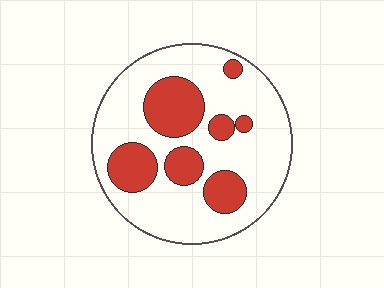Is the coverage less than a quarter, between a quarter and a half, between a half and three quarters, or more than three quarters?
Between a quarter and a half.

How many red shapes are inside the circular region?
7.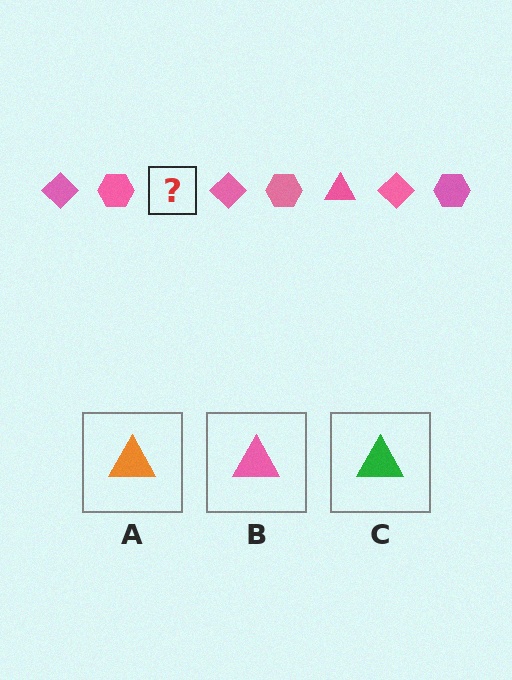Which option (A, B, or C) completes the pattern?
B.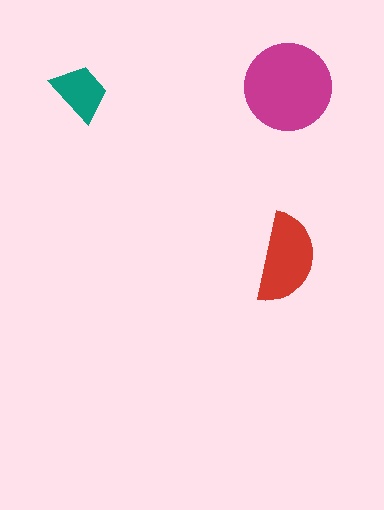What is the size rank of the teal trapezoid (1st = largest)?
3rd.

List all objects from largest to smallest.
The magenta circle, the red semicircle, the teal trapezoid.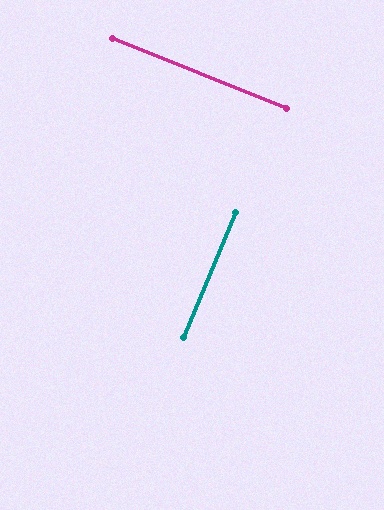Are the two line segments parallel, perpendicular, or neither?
Perpendicular — they meet at approximately 89°.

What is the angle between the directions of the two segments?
Approximately 89 degrees.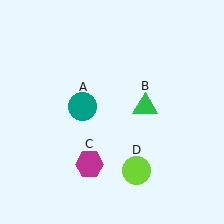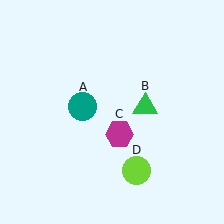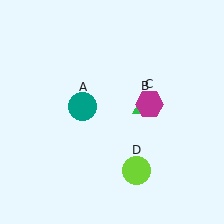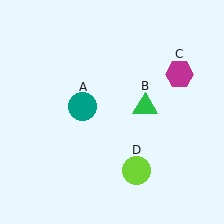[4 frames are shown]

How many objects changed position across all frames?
1 object changed position: magenta hexagon (object C).